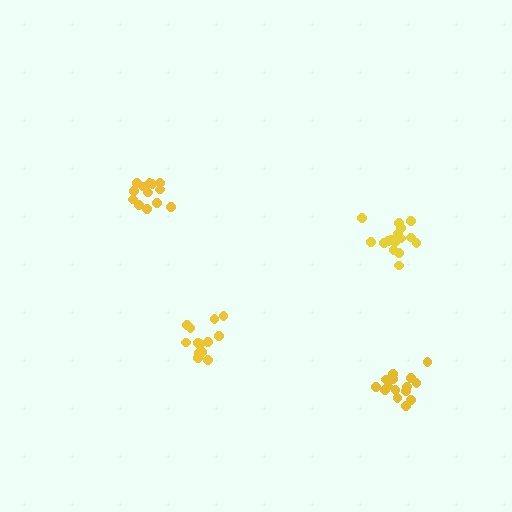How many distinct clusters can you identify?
There are 4 distinct clusters.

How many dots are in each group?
Group 1: 13 dots, Group 2: 16 dots, Group 3: 13 dots, Group 4: 15 dots (57 total).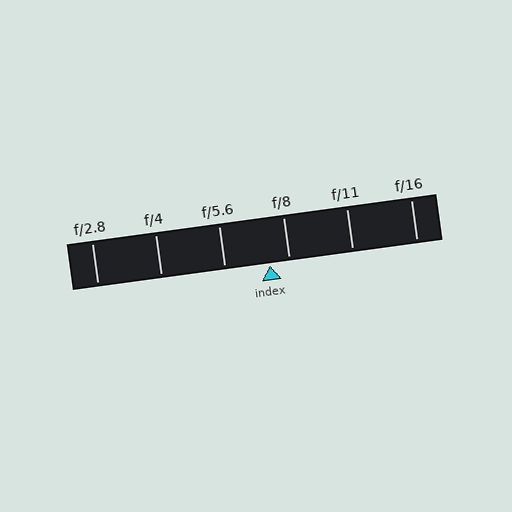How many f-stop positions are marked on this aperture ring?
There are 6 f-stop positions marked.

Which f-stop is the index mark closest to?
The index mark is closest to f/8.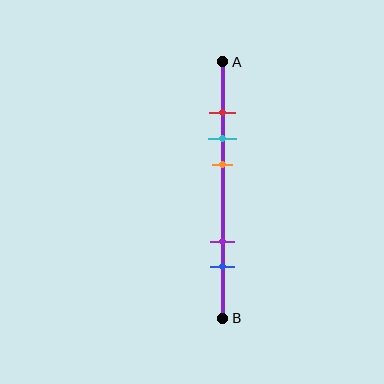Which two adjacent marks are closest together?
The red and cyan marks are the closest adjacent pair.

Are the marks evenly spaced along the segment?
No, the marks are not evenly spaced.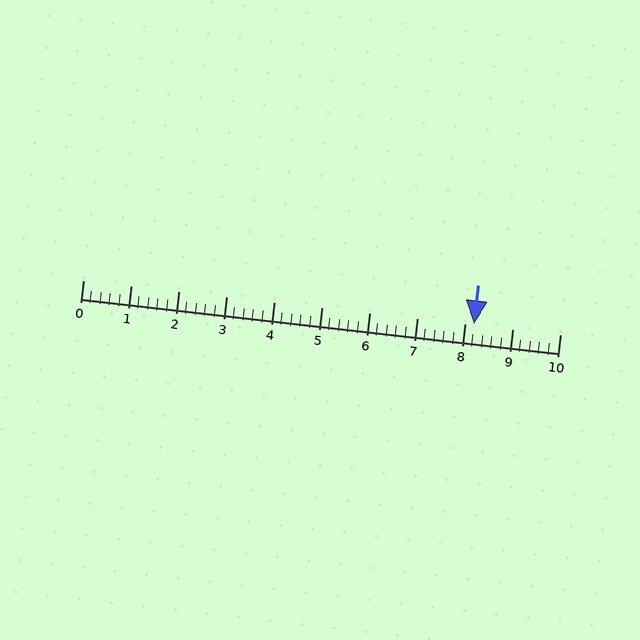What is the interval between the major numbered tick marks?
The major tick marks are spaced 1 units apart.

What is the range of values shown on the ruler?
The ruler shows values from 0 to 10.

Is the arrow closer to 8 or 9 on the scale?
The arrow is closer to 8.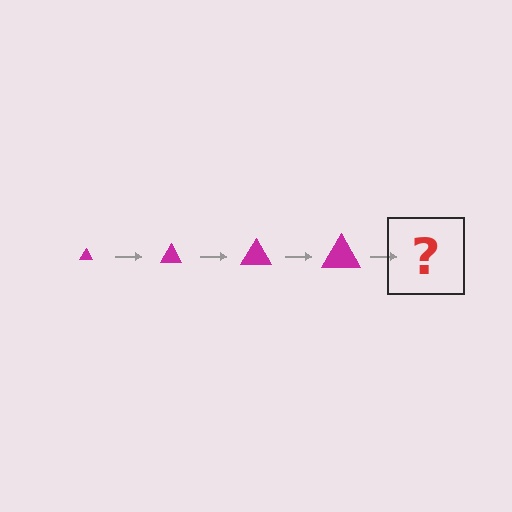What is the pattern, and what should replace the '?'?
The pattern is that the triangle gets progressively larger each step. The '?' should be a magenta triangle, larger than the previous one.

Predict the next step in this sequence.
The next step is a magenta triangle, larger than the previous one.